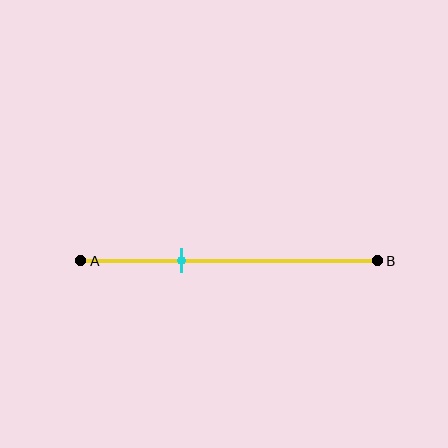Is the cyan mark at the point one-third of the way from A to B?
Yes, the mark is approximately at the one-third point.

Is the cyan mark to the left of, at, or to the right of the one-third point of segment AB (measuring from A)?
The cyan mark is approximately at the one-third point of segment AB.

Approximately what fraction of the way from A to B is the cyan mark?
The cyan mark is approximately 35% of the way from A to B.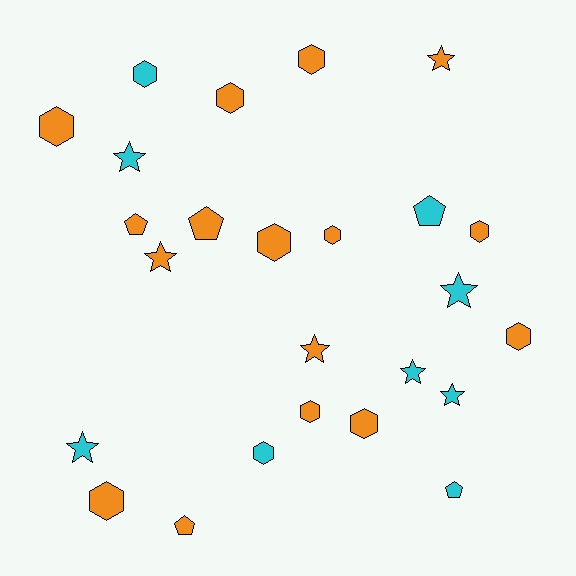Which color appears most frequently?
Orange, with 16 objects.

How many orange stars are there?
There are 3 orange stars.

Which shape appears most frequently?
Hexagon, with 12 objects.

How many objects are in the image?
There are 25 objects.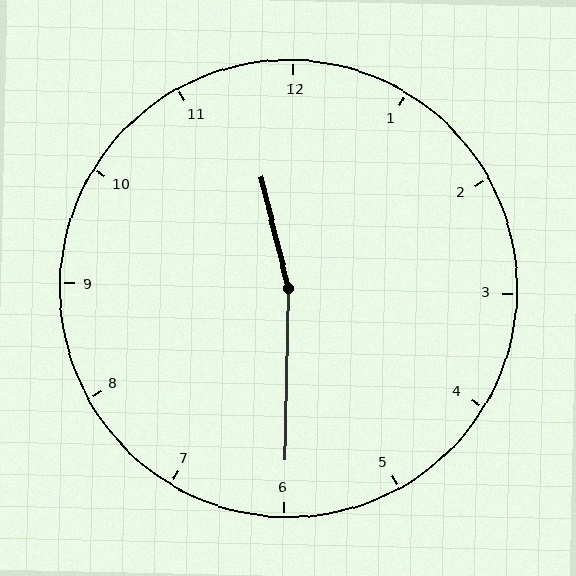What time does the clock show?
11:30.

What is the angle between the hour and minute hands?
Approximately 165 degrees.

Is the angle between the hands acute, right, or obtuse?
It is obtuse.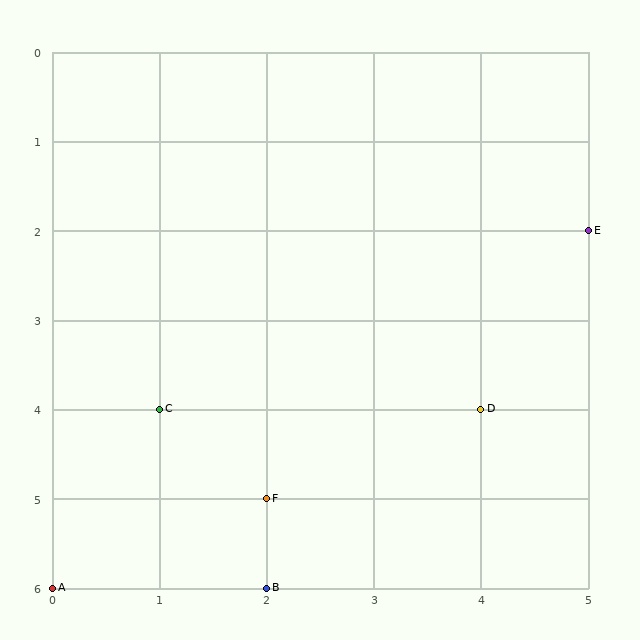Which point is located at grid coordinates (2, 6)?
Point B is at (2, 6).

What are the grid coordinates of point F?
Point F is at grid coordinates (2, 5).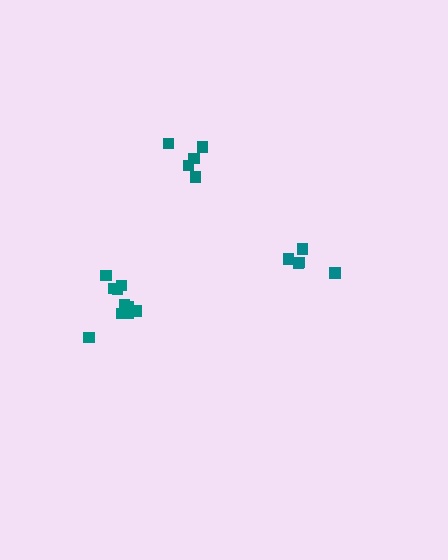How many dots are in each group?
Group 1: 5 dots, Group 2: 5 dots, Group 3: 11 dots (21 total).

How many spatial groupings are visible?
There are 3 spatial groupings.